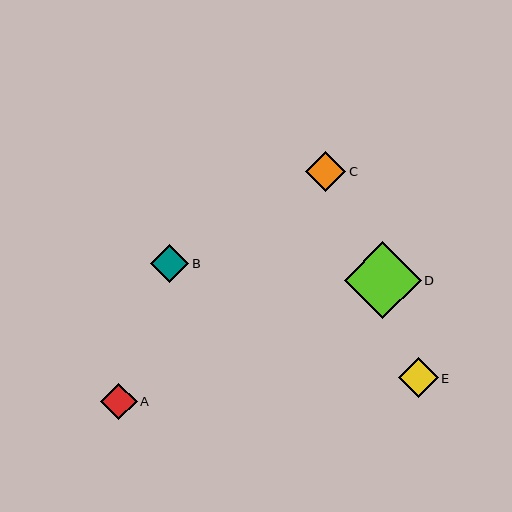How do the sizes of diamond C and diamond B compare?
Diamond C and diamond B are approximately the same size.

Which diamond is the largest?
Diamond D is the largest with a size of approximately 77 pixels.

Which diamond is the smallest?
Diamond A is the smallest with a size of approximately 37 pixels.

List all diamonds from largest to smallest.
From largest to smallest: D, C, E, B, A.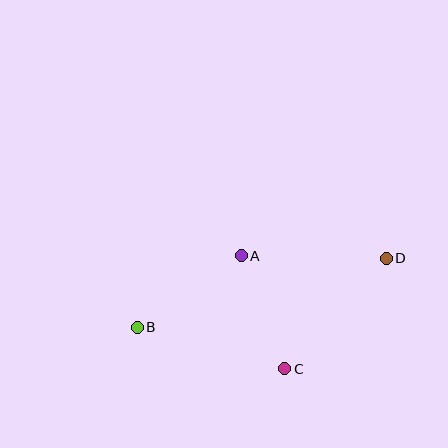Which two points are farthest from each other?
Points B and D are farthest from each other.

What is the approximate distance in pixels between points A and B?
The distance between A and B is approximately 126 pixels.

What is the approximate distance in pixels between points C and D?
The distance between C and D is approximately 150 pixels.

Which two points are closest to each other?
Points A and C are closest to each other.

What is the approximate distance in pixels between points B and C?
The distance between B and C is approximately 153 pixels.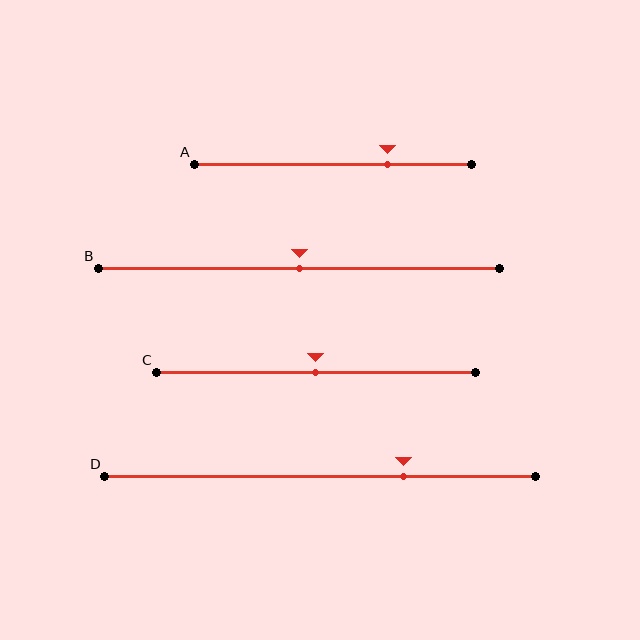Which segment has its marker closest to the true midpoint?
Segment B has its marker closest to the true midpoint.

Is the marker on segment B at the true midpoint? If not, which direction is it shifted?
Yes, the marker on segment B is at the true midpoint.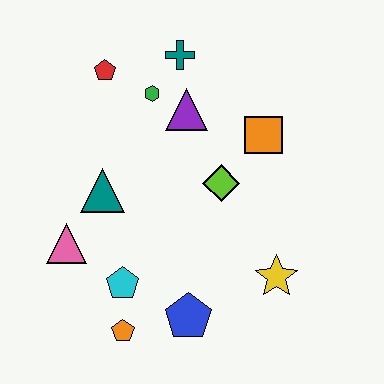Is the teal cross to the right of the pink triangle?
Yes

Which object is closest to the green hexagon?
The purple triangle is closest to the green hexagon.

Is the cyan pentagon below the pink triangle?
Yes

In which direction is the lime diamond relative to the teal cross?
The lime diamond is below the teal cross.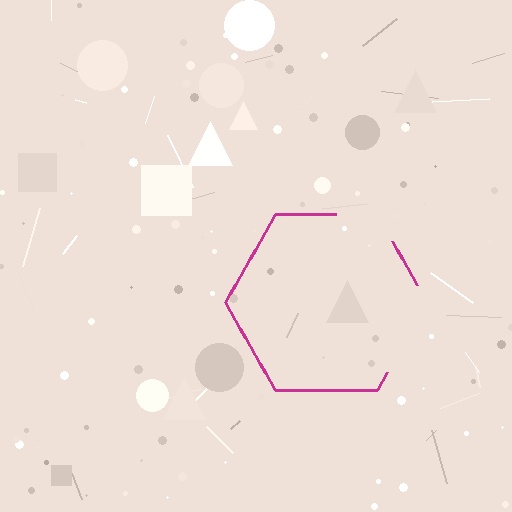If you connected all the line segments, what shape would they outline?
They would outline a hexagon.